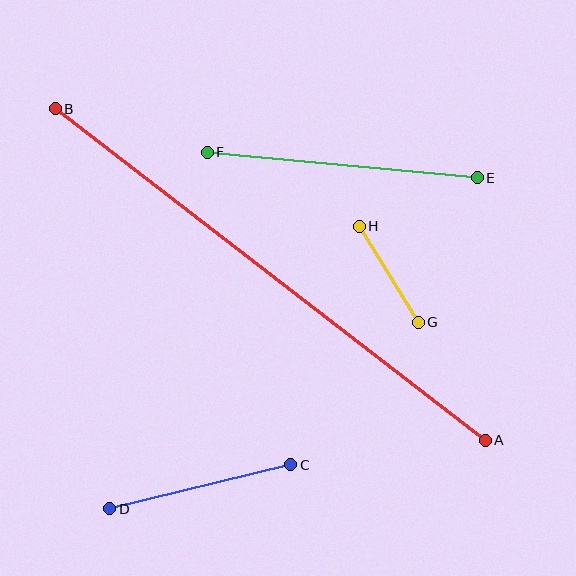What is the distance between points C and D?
The distance is approximately 186 pixels.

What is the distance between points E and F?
The distance is approximately 271 pixels.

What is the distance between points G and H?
The distance is approximately 113 pixels.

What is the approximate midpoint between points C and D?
The midpoint is at approximately (200, 487) pixels.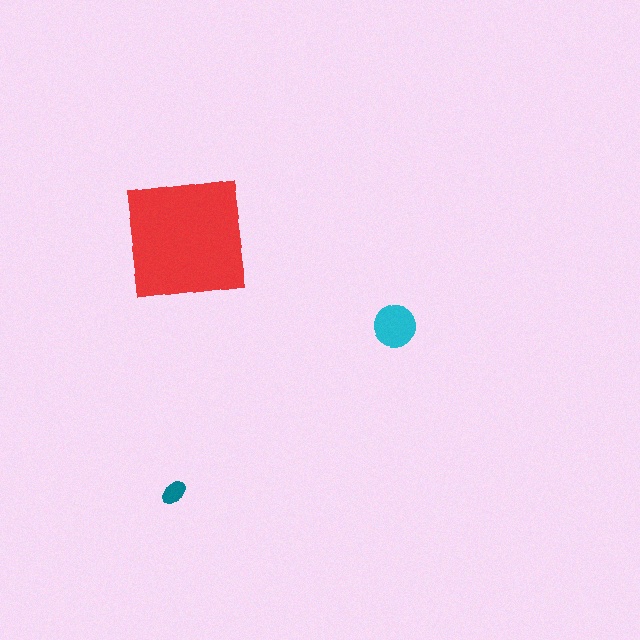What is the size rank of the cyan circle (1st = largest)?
2nd.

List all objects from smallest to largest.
The teal ellipse, the cyan circle, the red square.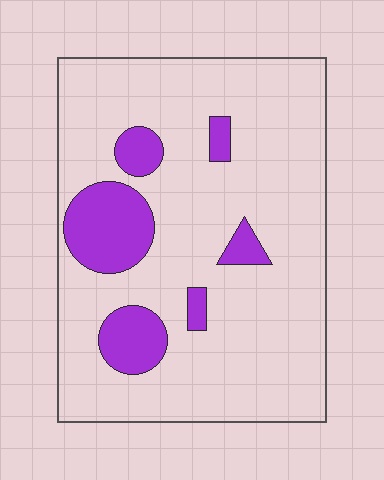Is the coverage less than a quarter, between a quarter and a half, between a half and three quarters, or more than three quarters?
Less than a quarter.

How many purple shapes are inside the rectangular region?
6.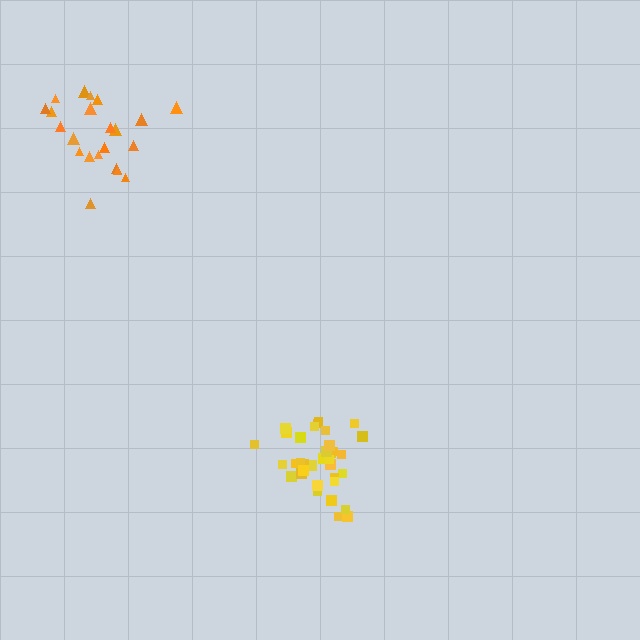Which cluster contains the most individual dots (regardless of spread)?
Yellow (35).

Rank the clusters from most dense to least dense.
yellow, orange.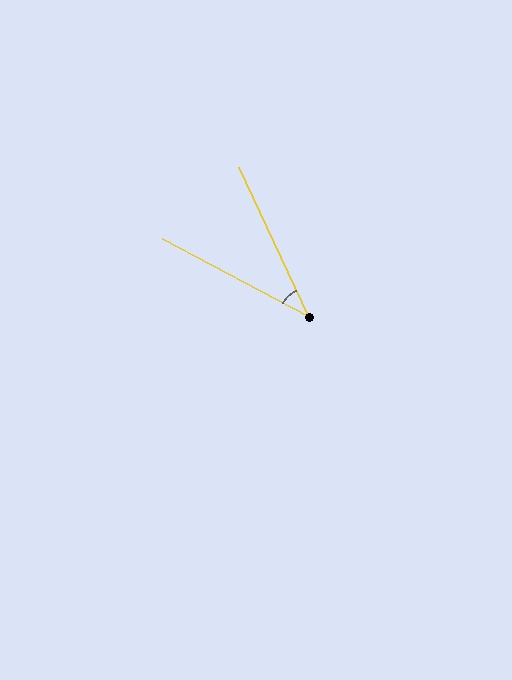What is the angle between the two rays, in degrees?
Approximately 37 degrees.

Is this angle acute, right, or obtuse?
It is acute.